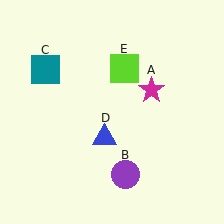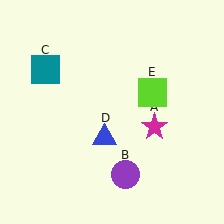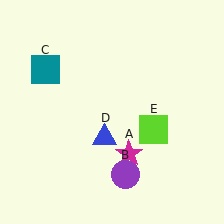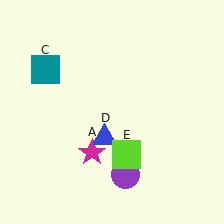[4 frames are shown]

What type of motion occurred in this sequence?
The magenta star (object A), lime square (object E) rotated clockwise around the center of the scene.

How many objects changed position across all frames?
2 objects changed position: magenta star (object A), lime square (object E).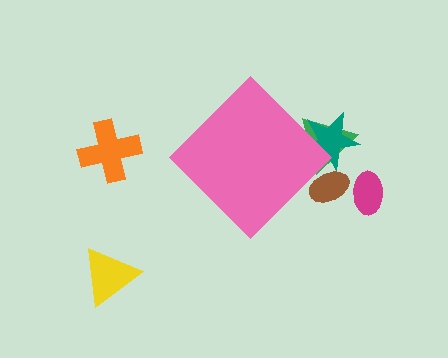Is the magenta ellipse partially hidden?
No, the magenta ellipse is fully visible.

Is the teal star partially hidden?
Yes, the teal star is partially hidden behind the pink diamond.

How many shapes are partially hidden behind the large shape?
3 shapes are partially hidden.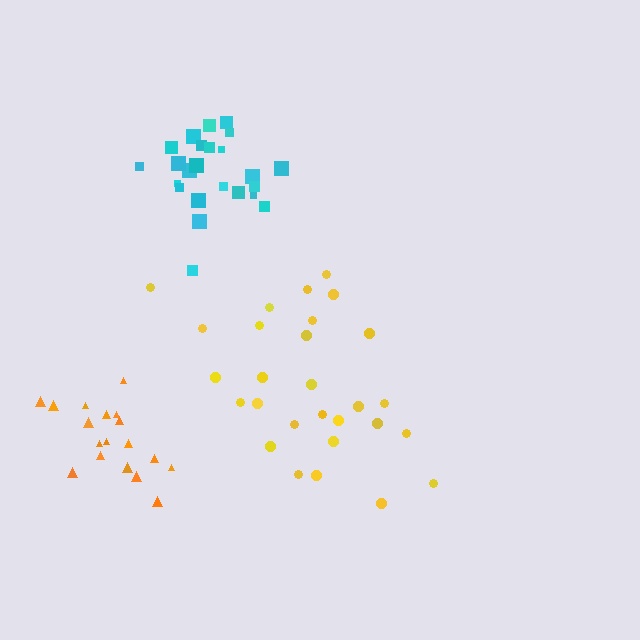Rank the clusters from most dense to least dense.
cyan, orange, yellow.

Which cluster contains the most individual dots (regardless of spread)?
Yellow (28).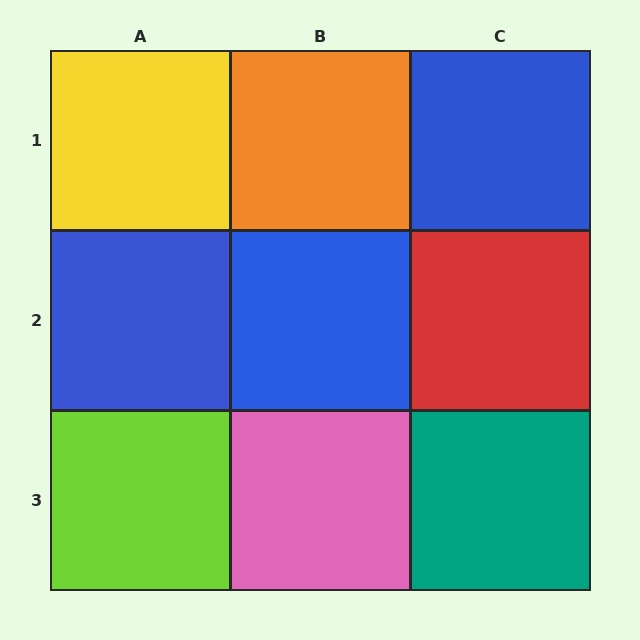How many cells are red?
1 cell is red.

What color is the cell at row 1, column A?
Yellow.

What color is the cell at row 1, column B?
Orange.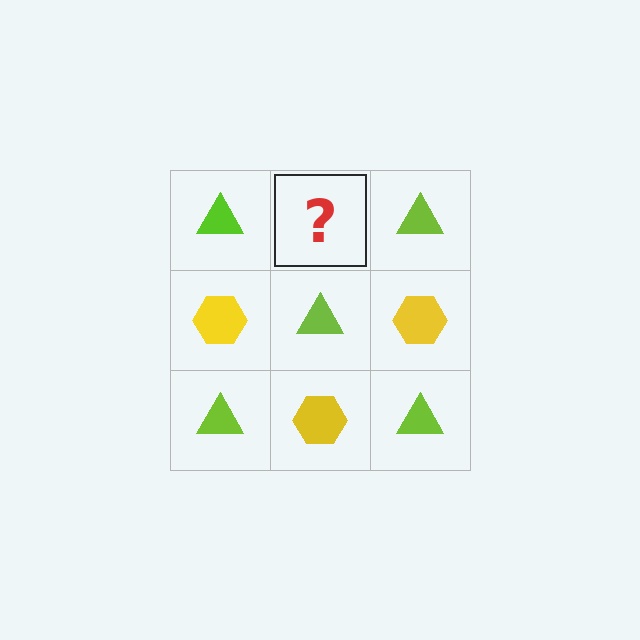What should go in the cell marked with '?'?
The missing cell should contain a yellow hexagon.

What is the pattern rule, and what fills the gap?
The rule is that it alternates lime triangle and yellow hexagon in a checkerboard pattern. The gap should be filled with a yellow hexagon.